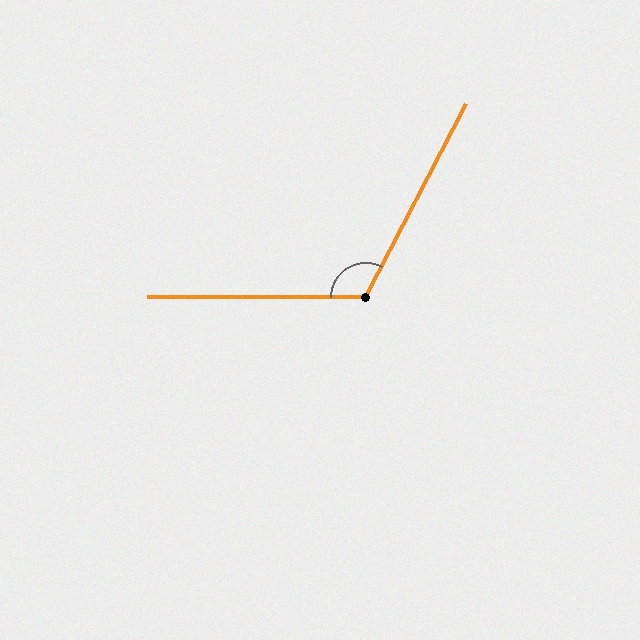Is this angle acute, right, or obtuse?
It is obtuse.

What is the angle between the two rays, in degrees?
Approximately 117 degrees.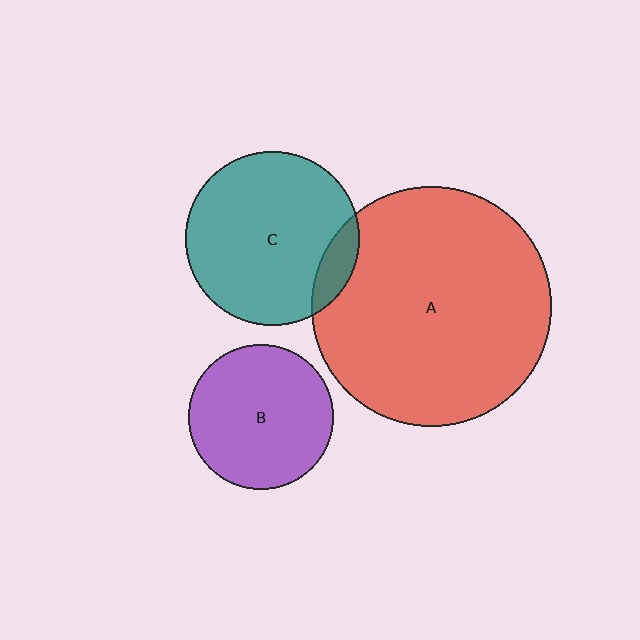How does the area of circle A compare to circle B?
Approximately 2.7 times.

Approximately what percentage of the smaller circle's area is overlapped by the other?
Approximately 10%.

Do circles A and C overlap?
Yes.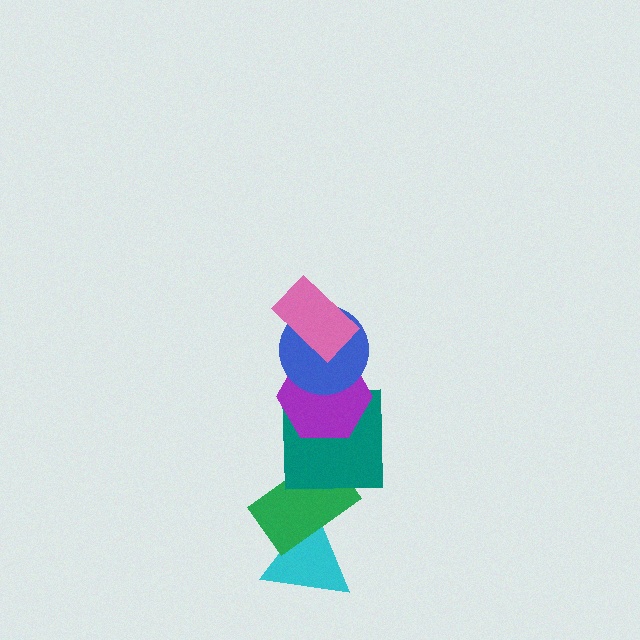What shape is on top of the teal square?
The purple hexagon is on top of the teal square.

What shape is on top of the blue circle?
The pink rectangle is on top of the blue circle.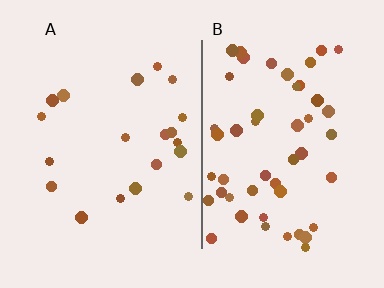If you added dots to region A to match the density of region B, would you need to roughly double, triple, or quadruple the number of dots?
Approximately triple.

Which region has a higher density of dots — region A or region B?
B (the right).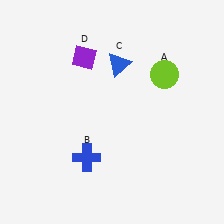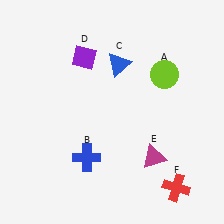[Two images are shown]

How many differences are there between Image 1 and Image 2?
There are 2 differences between the two images.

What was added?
A magenta triangle (E), a red cross (F) were added in Image 2.